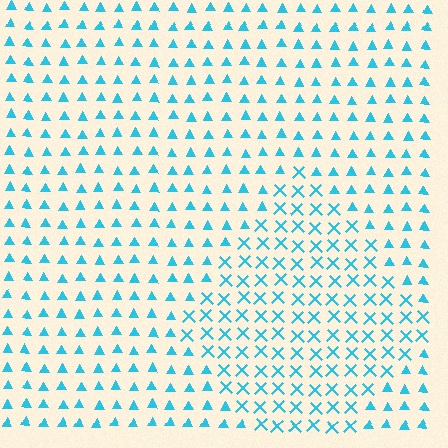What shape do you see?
I see a diamond.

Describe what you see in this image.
The image is filled with small cyan elements arranged in a uniform grid. A diamond-shaped region contains X marks, while the surrounding area contains triangles. The boundary is defined purely by the change in element shape.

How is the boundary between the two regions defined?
The boundary is defined by a change in element shape: X marks inside vs. triangles outside. All elements share the same color and spacing.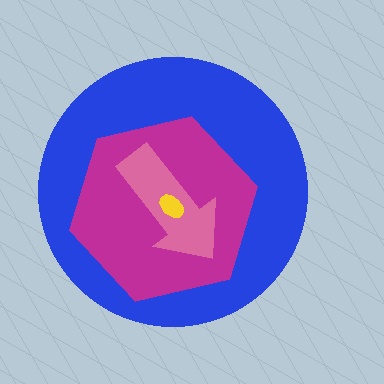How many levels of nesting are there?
4.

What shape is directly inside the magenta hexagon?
The pink arrow.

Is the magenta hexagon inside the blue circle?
Yes.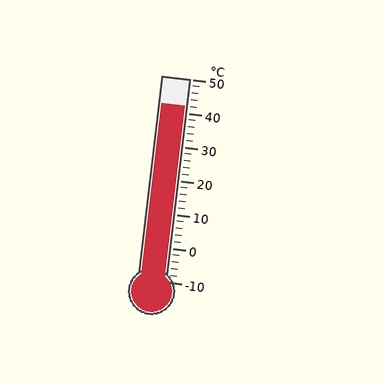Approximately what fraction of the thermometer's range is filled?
The thermometer is filled to approximately 85% of its range.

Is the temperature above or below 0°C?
The temperature is above 0°C.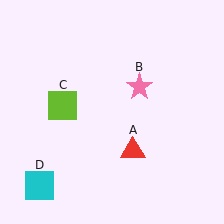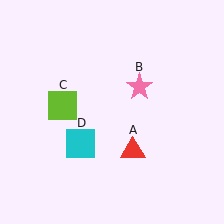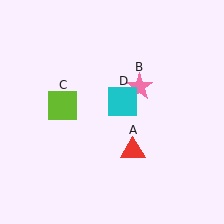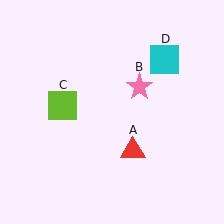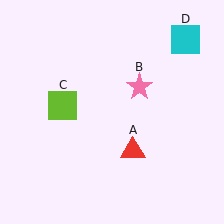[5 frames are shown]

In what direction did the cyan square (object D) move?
The cyan square (object D) moved up and to the right.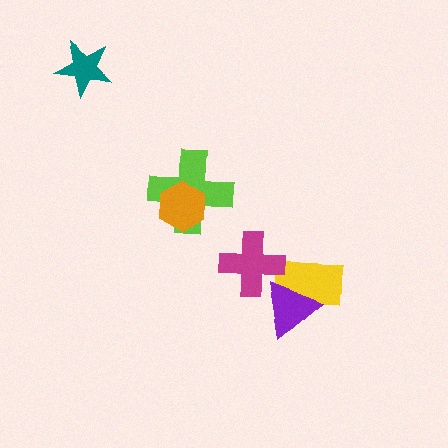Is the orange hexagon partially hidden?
No, no other shape covers it.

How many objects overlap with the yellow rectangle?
2 objects overlap with the yellow rectangle.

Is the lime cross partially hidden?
Yes, it is partially covered by another shape.